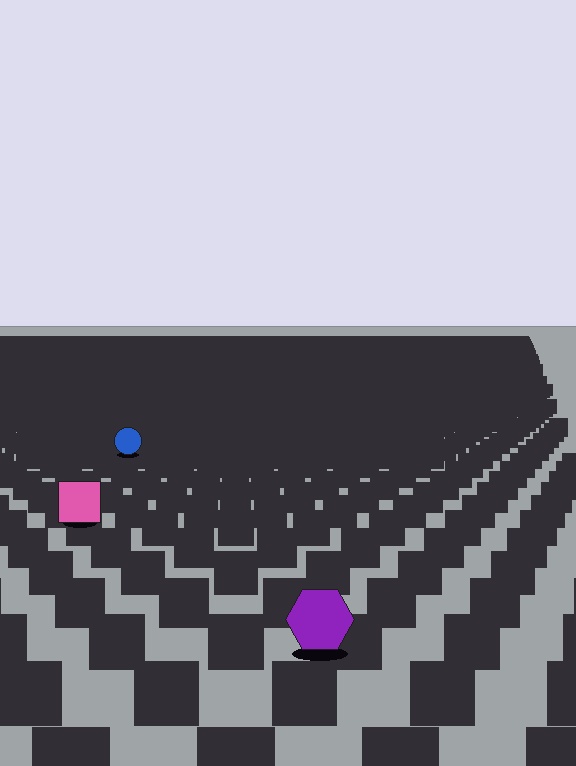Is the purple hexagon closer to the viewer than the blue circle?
Yes. The purple hexagon is closer — you can tell from the texture gradient: the ground texture is coarser near it.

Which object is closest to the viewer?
The purple hexagon is closest. The texture marks near it are larger and more spread out.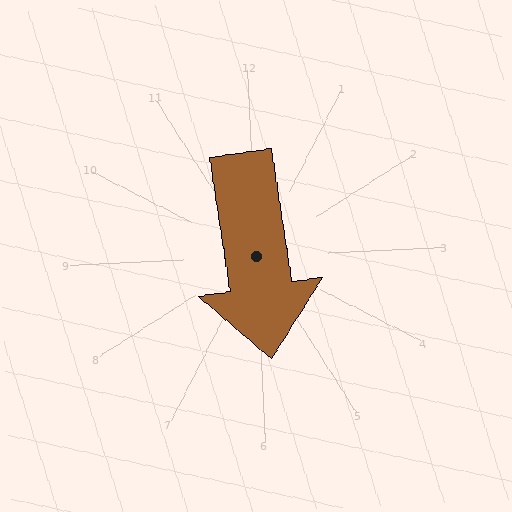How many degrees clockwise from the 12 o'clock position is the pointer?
Approximately 174 degrees.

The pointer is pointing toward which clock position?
Roughly 6 o'clock.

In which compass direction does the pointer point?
South.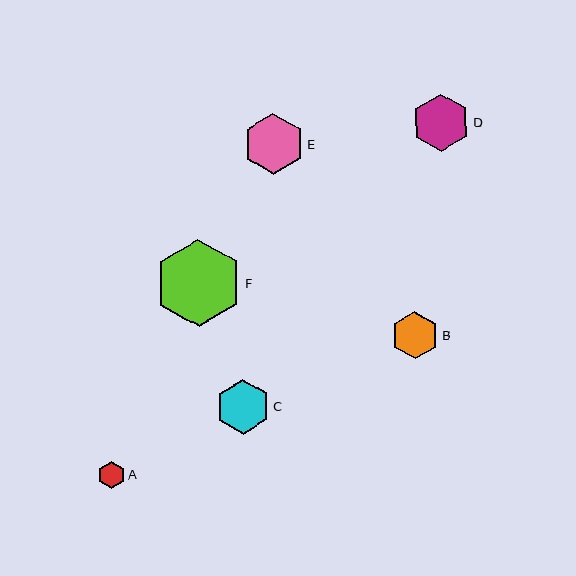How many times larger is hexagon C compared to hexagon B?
Hexagon C is approximately 1.2 times the size of hexagon B.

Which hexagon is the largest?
Hexagon F is the largest with a size of approximately 88 pixels.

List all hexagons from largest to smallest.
From largest to smallest: F, E, D, C, B, A.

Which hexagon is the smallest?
Hexagon A is the smallest with a size of approximately 28 pixels.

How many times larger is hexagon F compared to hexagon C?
Hexagon F is approximately 1.6 times the size of hexagon C.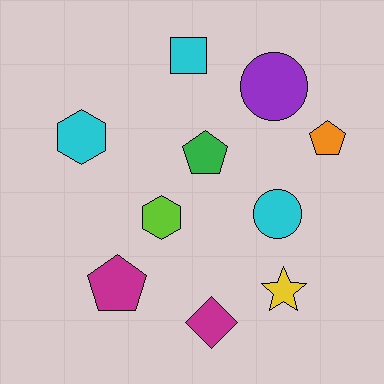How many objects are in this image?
There are 10 objects.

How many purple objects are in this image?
There is 1 purple object.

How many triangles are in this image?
There are no triangles.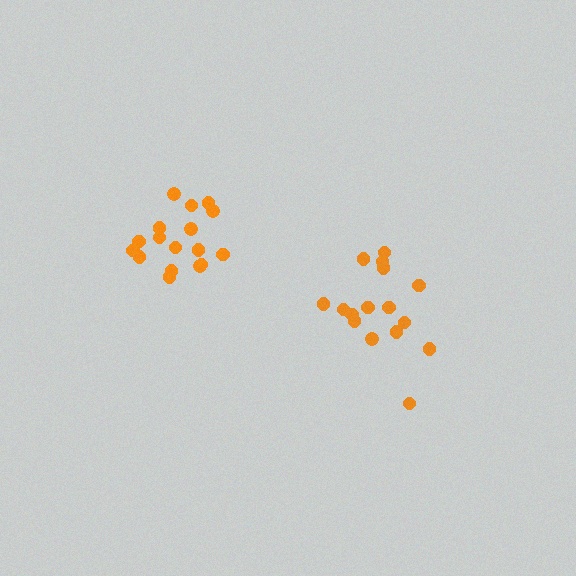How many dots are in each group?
Group 1: 16 dots, Group 2: 17 dots (33 total).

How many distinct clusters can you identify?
There are 2 distinct clusters.